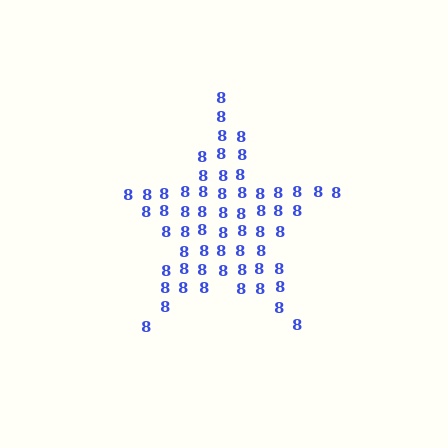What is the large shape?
The large shape is a star.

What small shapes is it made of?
It is made of small digit 8's.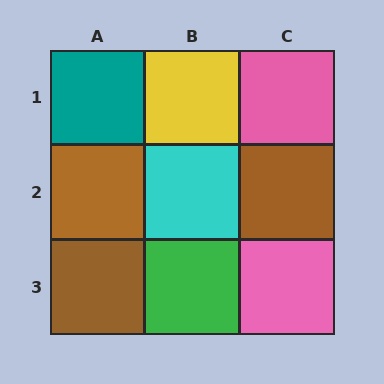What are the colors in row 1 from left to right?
Teal, yellow, pink.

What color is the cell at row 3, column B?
Green.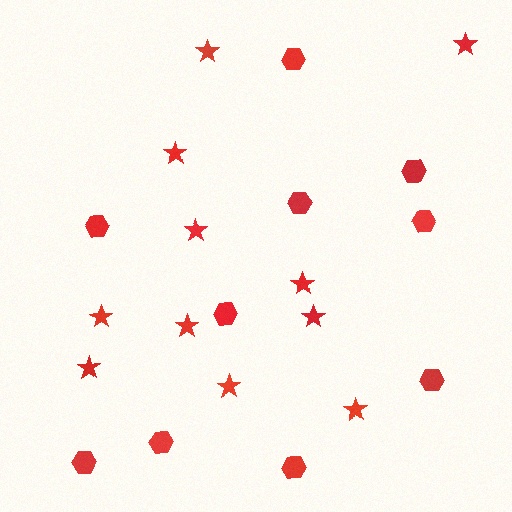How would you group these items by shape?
There are 2 groups: one group of hexagons (10) and one group of stars (11).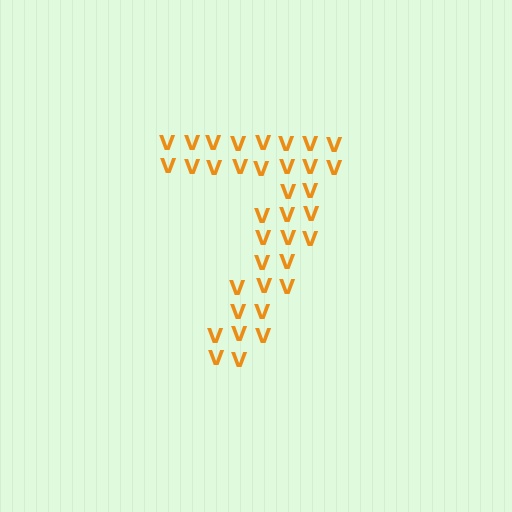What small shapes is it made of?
It is made of small letter V's.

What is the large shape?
The large shape is the digit 7.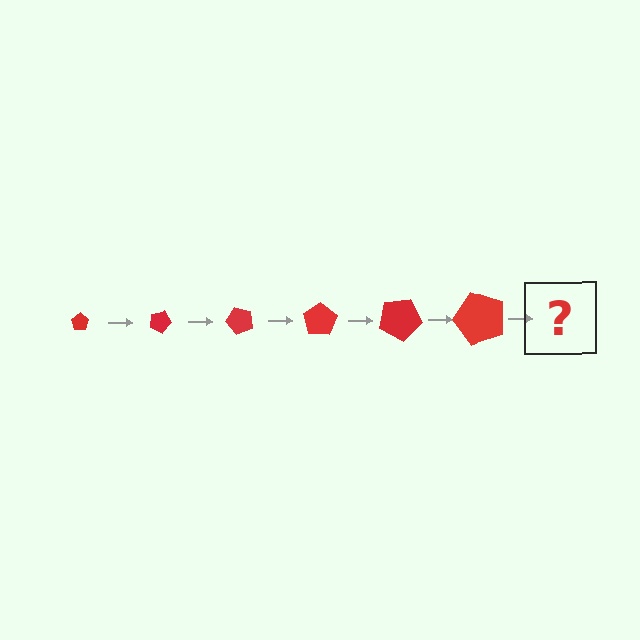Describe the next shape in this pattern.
It should be a pentagon, larger than the previous one and rotated 150 degrees from the start.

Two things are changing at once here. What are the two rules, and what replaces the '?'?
The two rules are that the pentagon grows larger each step and it rotates 25 degrees each step. The '?' should be a pentagon, larger than the previous one and rotated 150 degrees from the start.